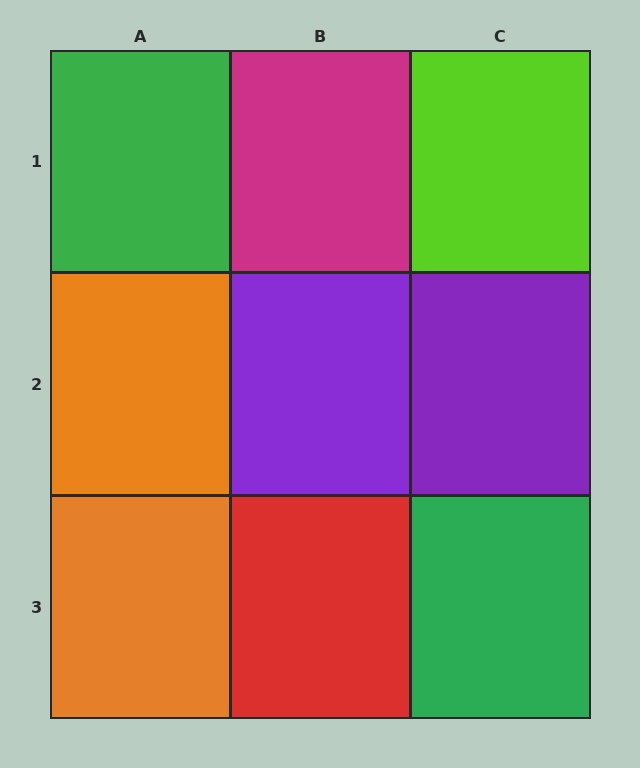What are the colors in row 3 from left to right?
Orange, red, green.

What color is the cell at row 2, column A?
Orange.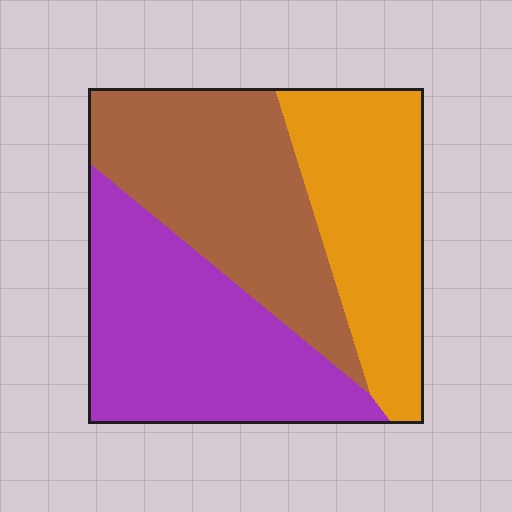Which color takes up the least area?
Orange, at roughly 30%.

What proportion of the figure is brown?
Brown covers about 35% of the figure.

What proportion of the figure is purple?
Purple covers about 35% of the figure.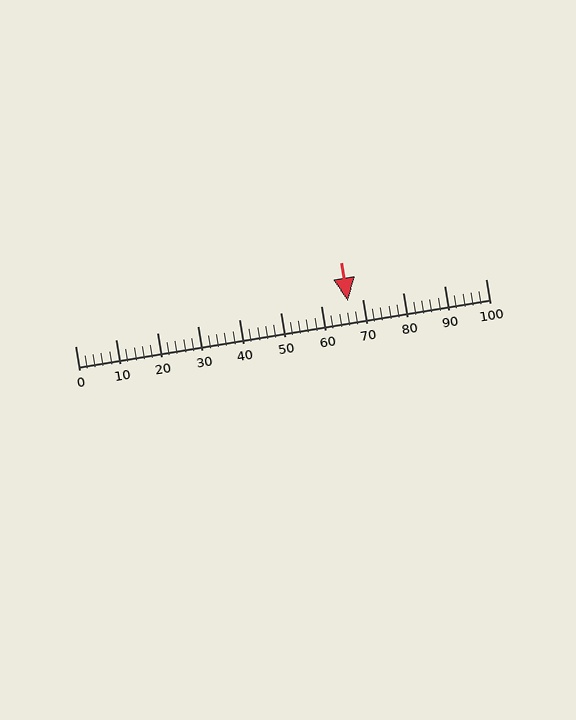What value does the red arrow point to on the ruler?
The red arrow points to approximately 66.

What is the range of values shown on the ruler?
The ruler shows values from 0 to 100.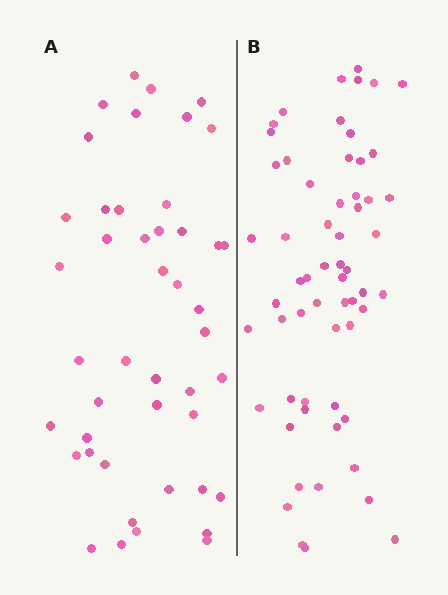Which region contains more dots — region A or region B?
Region B (the right region) has more dots.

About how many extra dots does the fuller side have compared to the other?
Region B has approximately 15 more dots than region A.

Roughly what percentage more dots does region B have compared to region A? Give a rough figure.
About 35% more.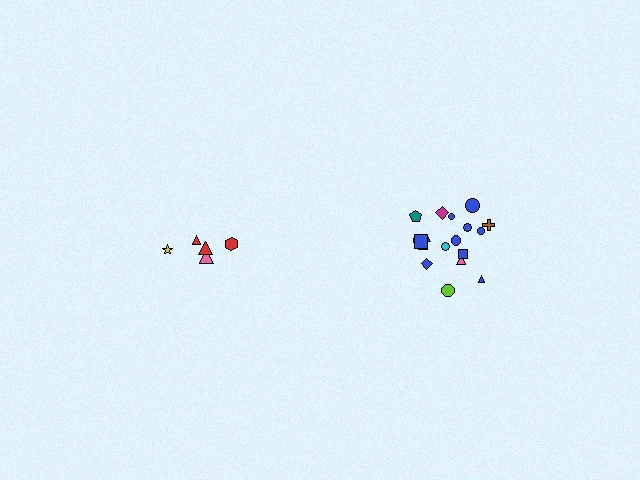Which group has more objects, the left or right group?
The right group.